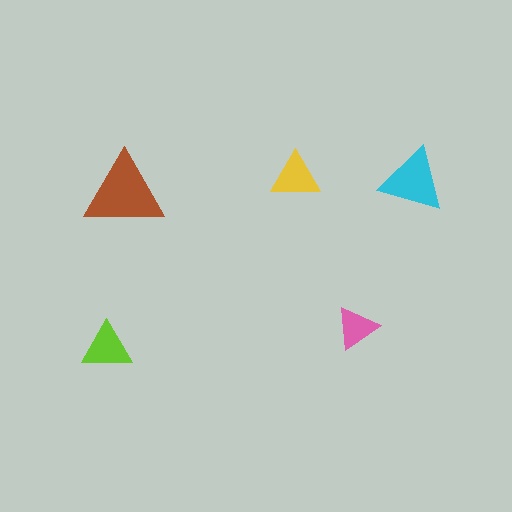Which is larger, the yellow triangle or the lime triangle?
The lime one.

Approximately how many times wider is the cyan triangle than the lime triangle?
About 1.5 times wider.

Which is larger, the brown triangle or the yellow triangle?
The brown one.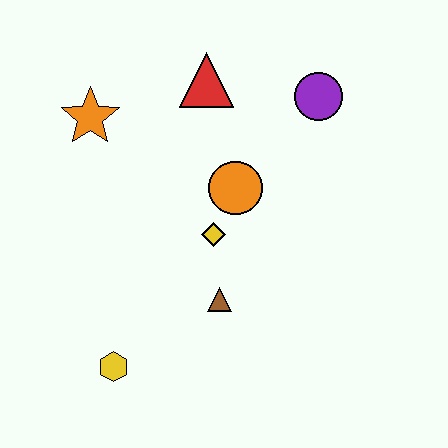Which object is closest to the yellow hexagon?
The brown triangle is closest to the yellow hexagon.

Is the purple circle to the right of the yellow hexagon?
Yes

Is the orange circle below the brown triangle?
No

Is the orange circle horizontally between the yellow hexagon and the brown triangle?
No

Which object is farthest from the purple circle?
The yellow hexagon is farthest from the purple circle.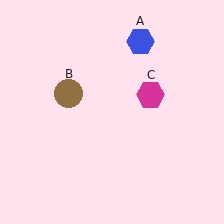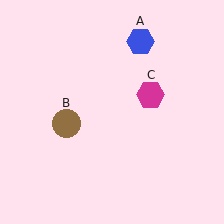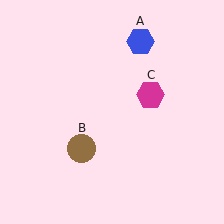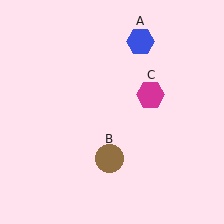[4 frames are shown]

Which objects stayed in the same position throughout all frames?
Blue hexagon (object A) and magenta hexagon (object C) remained stationary.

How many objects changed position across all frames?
1 object changed position: brown circle (object B).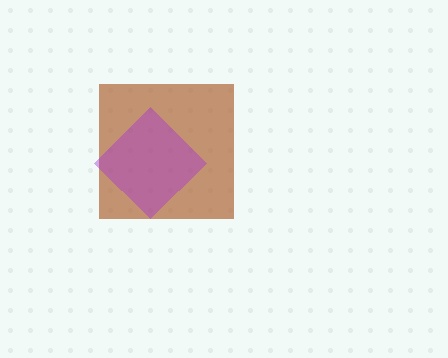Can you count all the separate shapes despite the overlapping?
Yes, there are 2 separate shapes.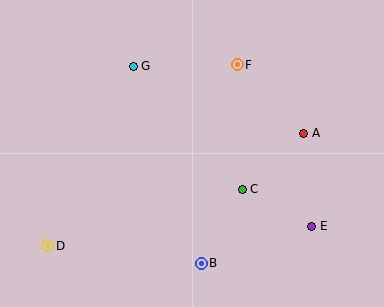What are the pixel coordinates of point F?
Point F is at (237, 65).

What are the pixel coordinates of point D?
Point D is at (48, 246).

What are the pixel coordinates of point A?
Point A is at (304, 133).